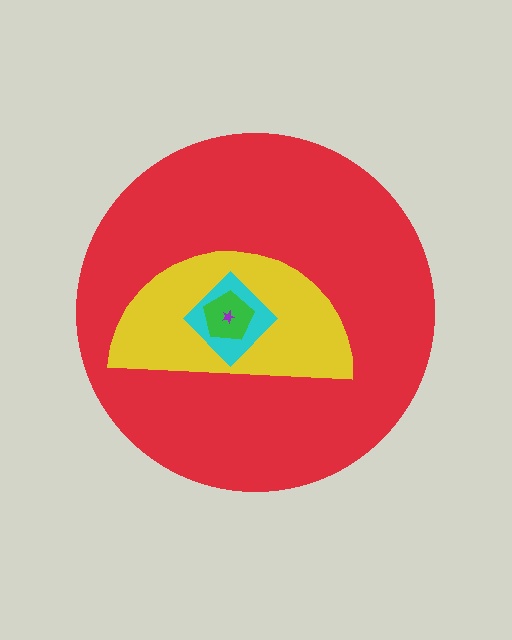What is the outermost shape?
The red circle.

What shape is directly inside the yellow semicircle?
The cyan diamond.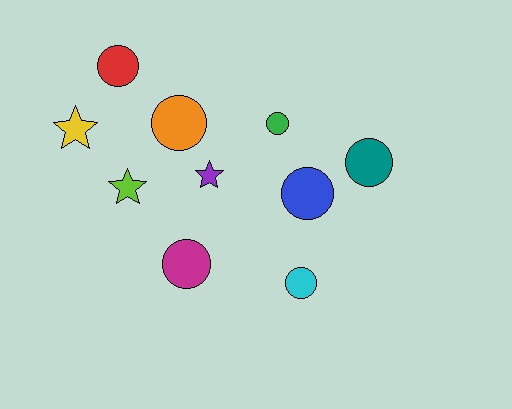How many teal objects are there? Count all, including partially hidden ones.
There is 1 teal object.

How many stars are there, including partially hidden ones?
There are 3 stars.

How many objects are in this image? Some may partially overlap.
There are 10 objects.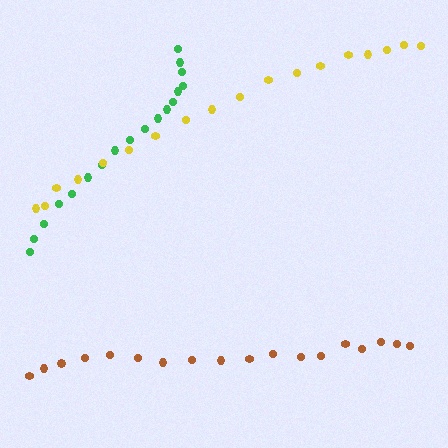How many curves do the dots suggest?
There are 3 distinct paths.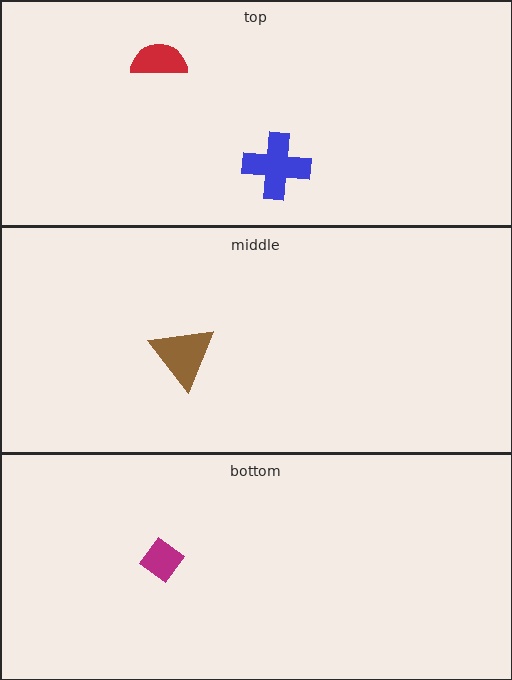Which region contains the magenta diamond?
The bottom region.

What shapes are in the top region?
The red semicircle, the blue cross.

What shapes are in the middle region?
The brown triangle.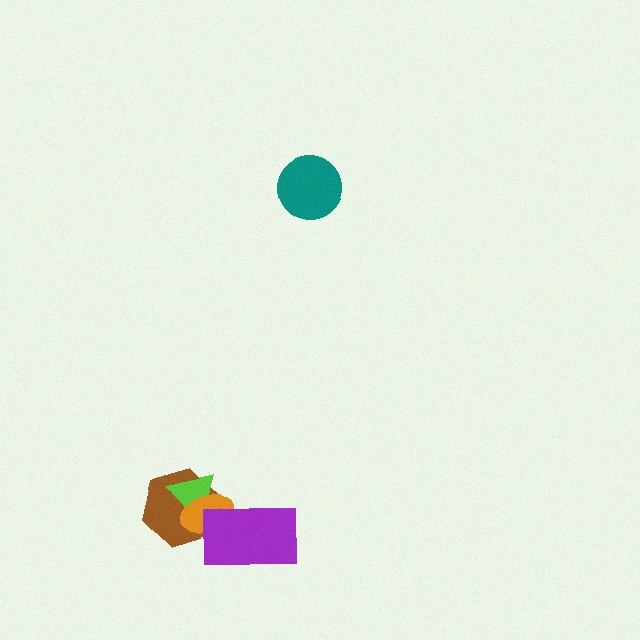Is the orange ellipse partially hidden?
Yes, it is partially covered by another shape.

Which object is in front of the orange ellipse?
The purple rectangle is in front of the orange ellipse.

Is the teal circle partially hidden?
No, no other shape covers it.